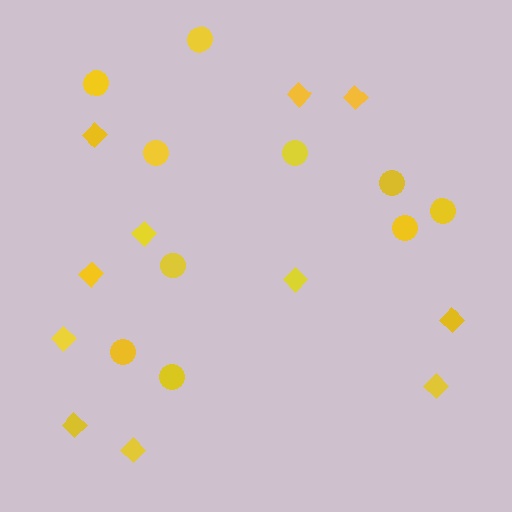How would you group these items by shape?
There are 2 groups: one group of circles (10) and one group of diamonds (11).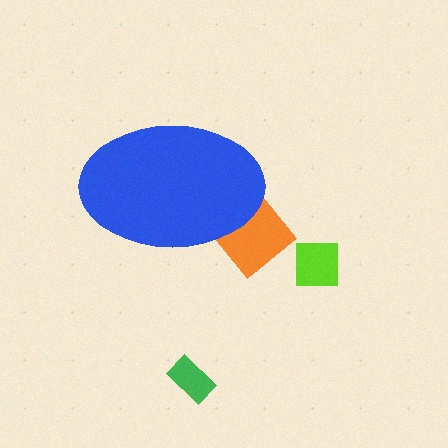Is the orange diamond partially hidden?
Yes, the orange diamond is partially hidden behind the blue ellipse.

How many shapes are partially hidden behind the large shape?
1 shape is partially hidden.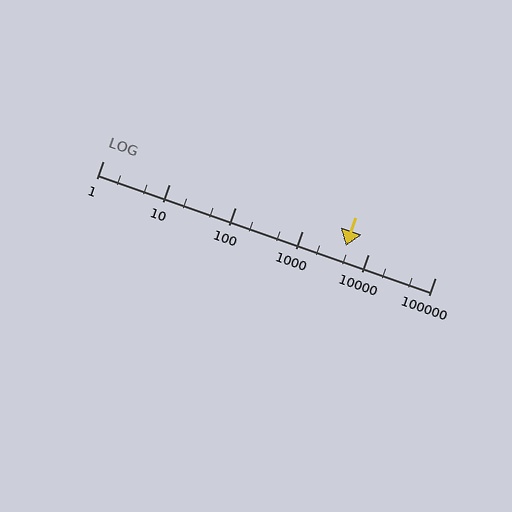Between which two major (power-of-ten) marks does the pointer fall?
The pointer is between 1000 and 10000.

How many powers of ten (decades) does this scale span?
The scale spans 5 decades, from 1 to 100000.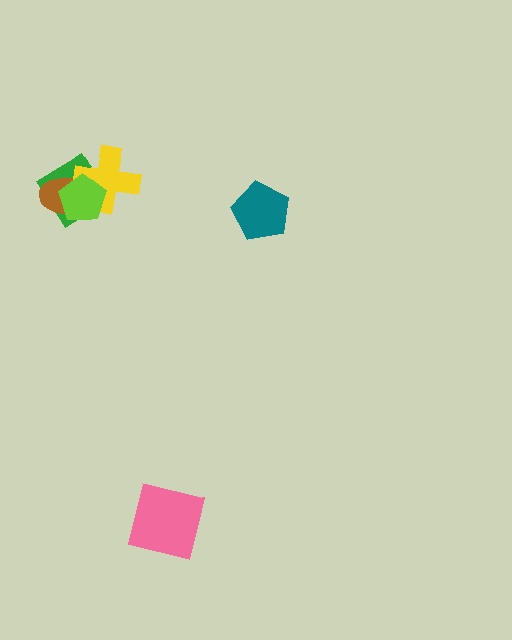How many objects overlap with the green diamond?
3 objects overlap with the green diamond.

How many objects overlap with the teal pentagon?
0 objects overlap with the teal pentagon.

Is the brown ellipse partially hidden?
Yes, it is partially covered by another shape.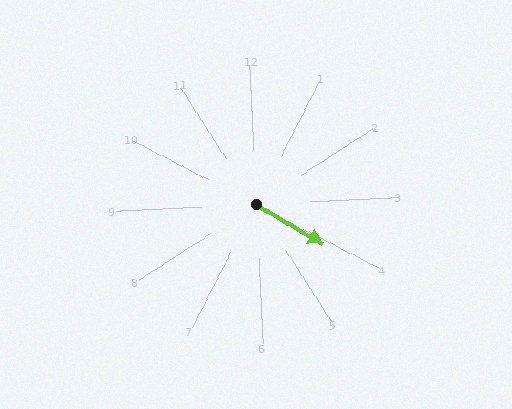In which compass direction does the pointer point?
Southeast.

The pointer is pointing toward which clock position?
Roughly 4 o'clock.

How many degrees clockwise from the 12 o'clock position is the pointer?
Approximately 123 degrees.